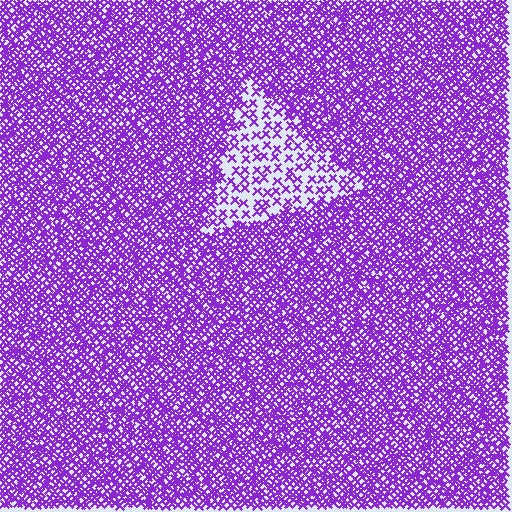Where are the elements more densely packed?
The elements are more densely packed outside the triangle boundary.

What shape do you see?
I see a triangle.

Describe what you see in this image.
The image contains small purple elements arranged at two different densities. A triangle-shaped region is visible where the elements are less densely packed than the surrounding area.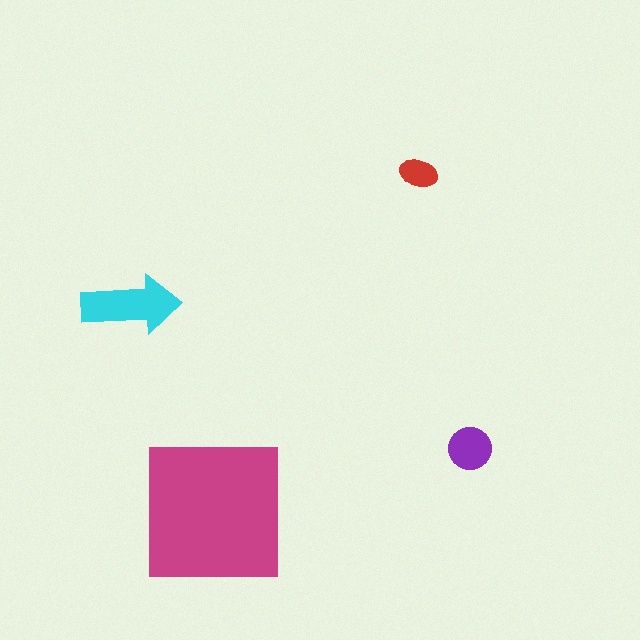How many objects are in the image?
There are 4 objects in the image.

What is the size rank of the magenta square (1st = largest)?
1st.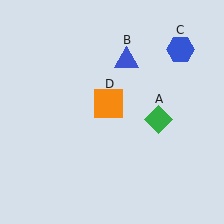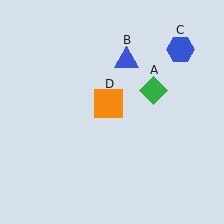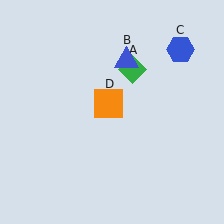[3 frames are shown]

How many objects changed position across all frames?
1 object changed position: green diamond (object A).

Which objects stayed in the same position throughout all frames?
Blue triangle (object B) and blue hexagon (object C) and orange square (object D) remained stationary.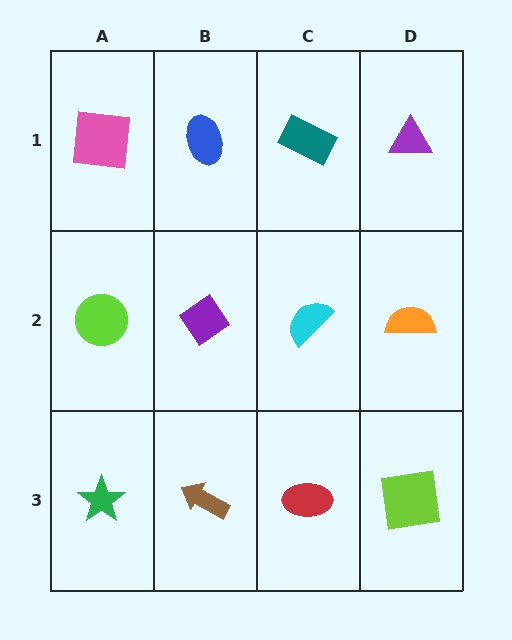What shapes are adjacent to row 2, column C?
A teal rectangle (row 1, column C), a red ellipse (row 3, column C), a purple diamond (row 2, column B), an orange semicircle (row 2, column D).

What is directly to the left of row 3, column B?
A green star.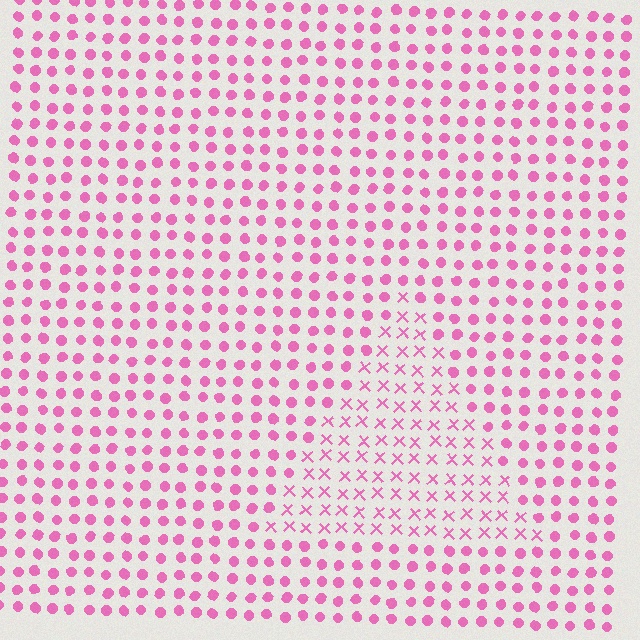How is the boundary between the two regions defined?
The boundary is defined by a change in element shape: X marks inside vs. circles outside. All elements share the same color and spacing.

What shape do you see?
I see a triangle.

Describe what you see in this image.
The image is filled with small pink elements arranged in a uniform grid. A triangle-shaped region contains X marks, while the surrounding area contains circles. The boundary is defined purely by the change in element shape.